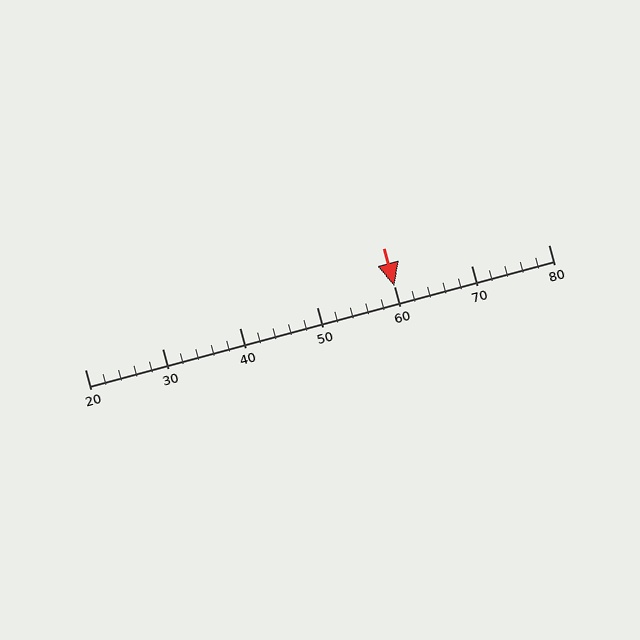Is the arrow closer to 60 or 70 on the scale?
The arrow is closer to 60.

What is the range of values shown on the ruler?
The ruler shows values from 20 to 80.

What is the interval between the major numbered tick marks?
The major tick marks are spaced 10 units apart.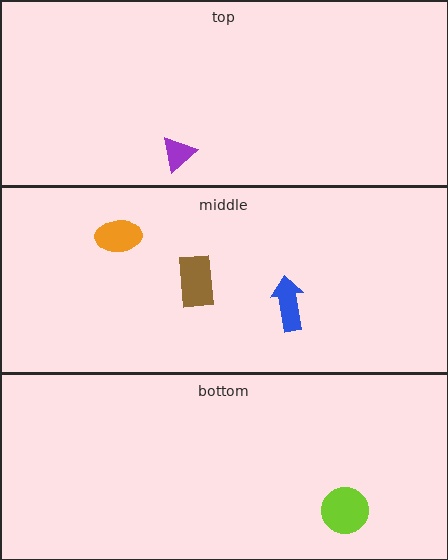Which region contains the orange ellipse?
The middle region.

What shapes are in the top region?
The purple triangle.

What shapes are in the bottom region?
The lime circle.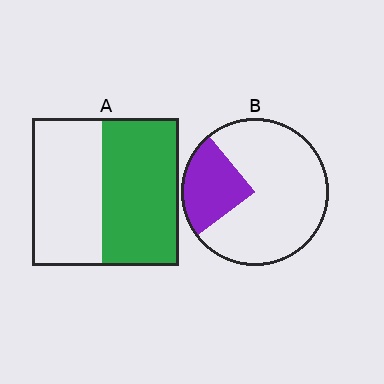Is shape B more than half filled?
No.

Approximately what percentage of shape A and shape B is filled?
A is approximately 50% and B is approximately 25%.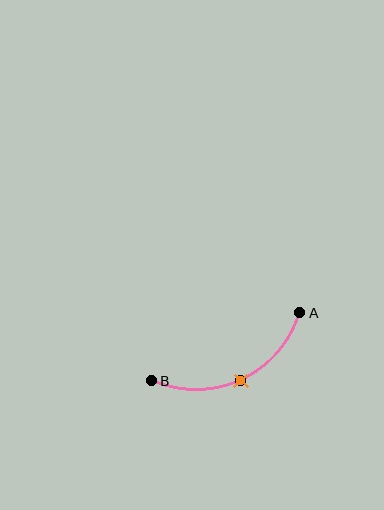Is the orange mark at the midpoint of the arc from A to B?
Yes. The orange mark lies on the arc at equal arc-length from both A and B — it is the arc midpoint.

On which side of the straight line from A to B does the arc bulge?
The arc bulges below the straight line connecting A and B.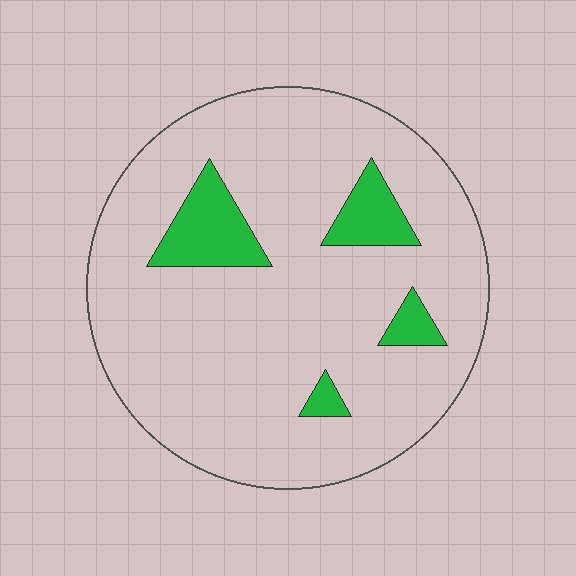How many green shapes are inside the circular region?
4.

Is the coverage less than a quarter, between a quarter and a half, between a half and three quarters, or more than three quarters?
Less than a quarter.